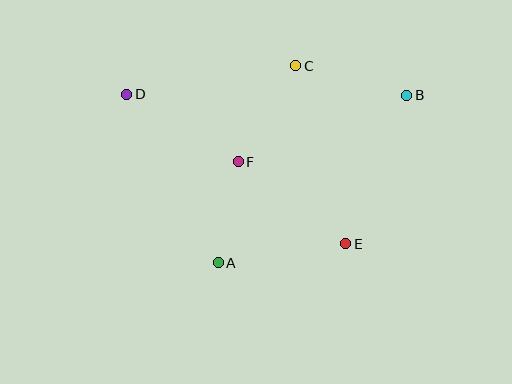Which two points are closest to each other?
Points A and F are closest to each other.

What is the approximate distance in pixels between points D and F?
The distance between D and F is approximately 131 pixels.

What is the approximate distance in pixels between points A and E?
The distance between A and E is approximately 129 pixels.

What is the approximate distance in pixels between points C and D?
The distance between C and D is approximately 172 pixels.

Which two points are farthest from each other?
Points B and D are farthest from each other.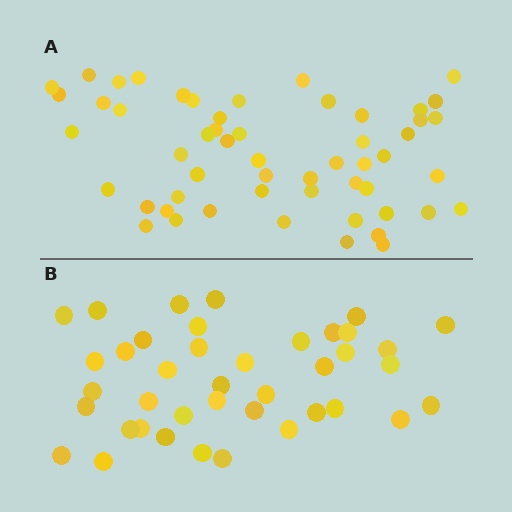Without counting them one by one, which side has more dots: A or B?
Region A (the top region) has more dots.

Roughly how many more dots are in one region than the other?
Region A has approximately 15 more dots than region B.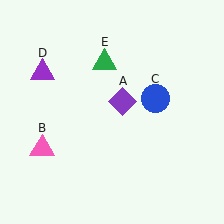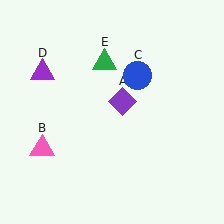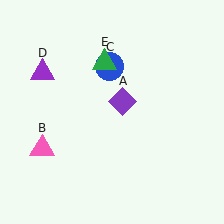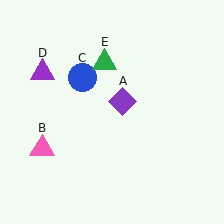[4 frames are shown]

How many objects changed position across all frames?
1 object changed position: blue circle (object C).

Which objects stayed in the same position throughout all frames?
Purple diamond (object A) and pink triangle (object B) and purple triangle (object D) and green triangle (object E) remained stationary.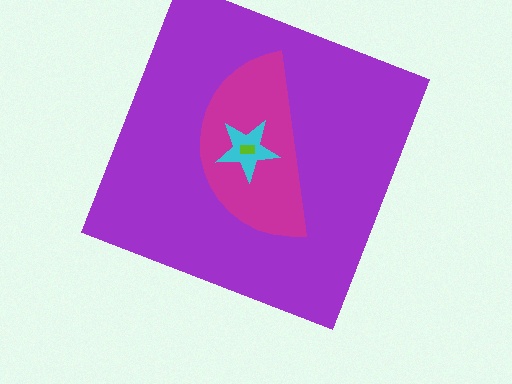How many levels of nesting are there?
4.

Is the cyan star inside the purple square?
Yes.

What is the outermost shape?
The purple square.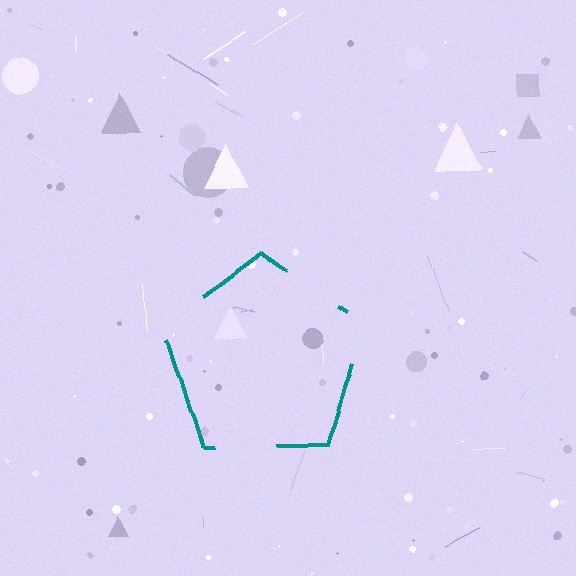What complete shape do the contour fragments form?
The contour fragments form a pentagon.